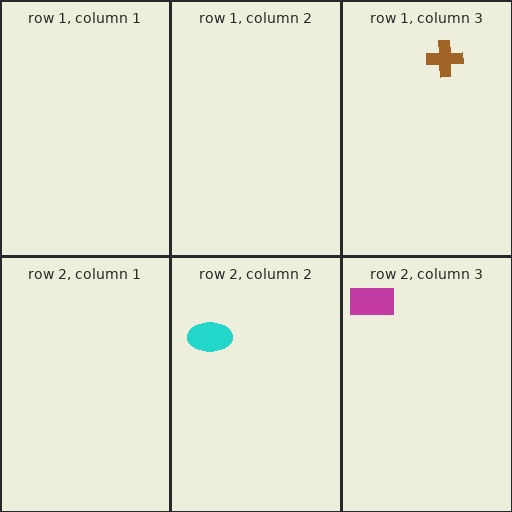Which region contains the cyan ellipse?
The row 2, column 2 region.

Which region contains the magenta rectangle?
The row 2, column 3 region.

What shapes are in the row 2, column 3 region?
The magenta rectangle.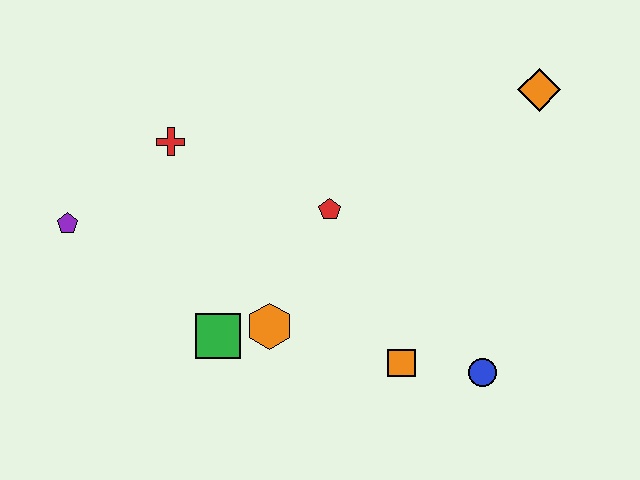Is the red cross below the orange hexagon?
No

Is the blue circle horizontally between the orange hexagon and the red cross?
No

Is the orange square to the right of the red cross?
Yes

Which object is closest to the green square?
The orange hexagon is closest to the green square.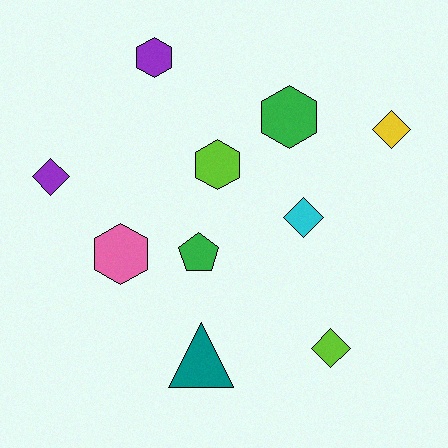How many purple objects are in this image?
There are 2 purple objects.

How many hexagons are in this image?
There are 4 hexagons.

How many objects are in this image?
There are 10 objects.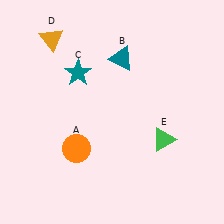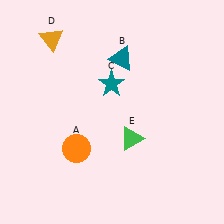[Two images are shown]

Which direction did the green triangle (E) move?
The green triangle (E) moved left.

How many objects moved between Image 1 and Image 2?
2 objects moved between the two images.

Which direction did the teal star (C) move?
The teal star (C) moved right.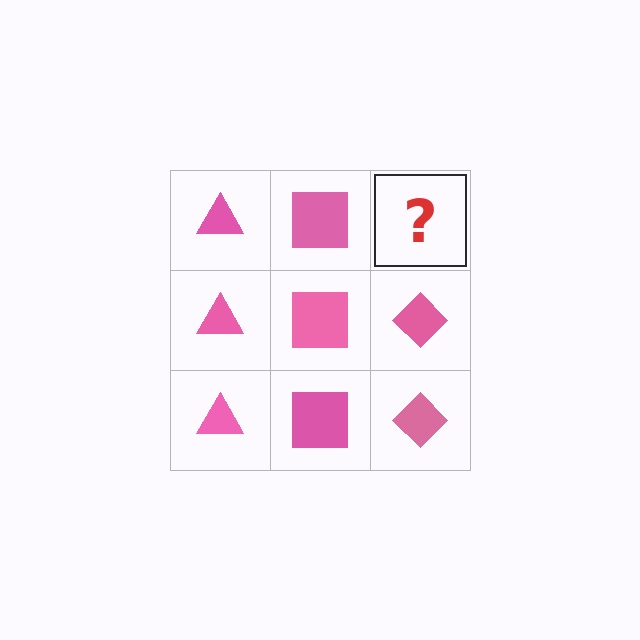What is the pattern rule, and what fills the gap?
The rule is that each column has a consistent shape. The gap should be filled with a pink diamond.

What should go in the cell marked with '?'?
The missing cell should contain a pink diamond.